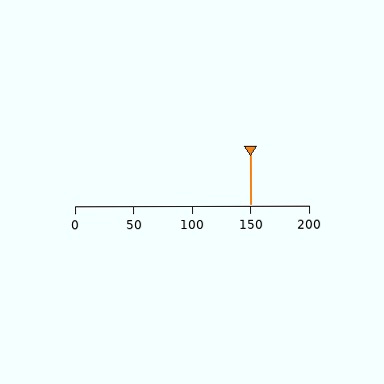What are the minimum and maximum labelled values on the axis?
The axis runs from 0 to 200.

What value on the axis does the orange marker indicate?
The marker indicates approximately 150.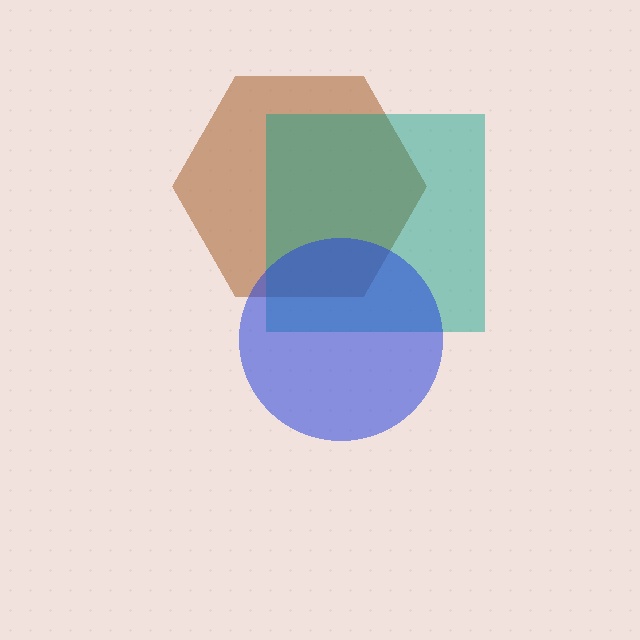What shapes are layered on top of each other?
The layered shapes are: a brown hexagon, a teal square, a blue circle.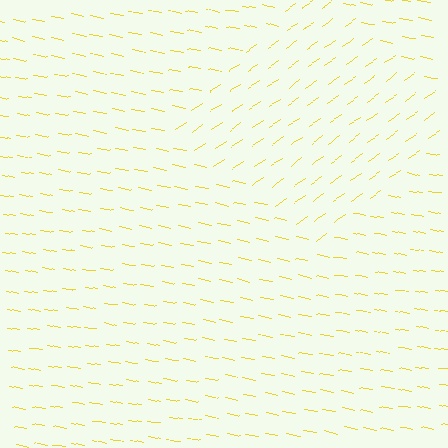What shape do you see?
I see a diamond.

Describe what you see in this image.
The image is filled with small yellow line segments. A diamond region in the image has lines oriented differently from the surrounding lines, creating a visible texture boundary.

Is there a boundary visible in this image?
Yes, there is a texture boundary formed by a change in line orientation.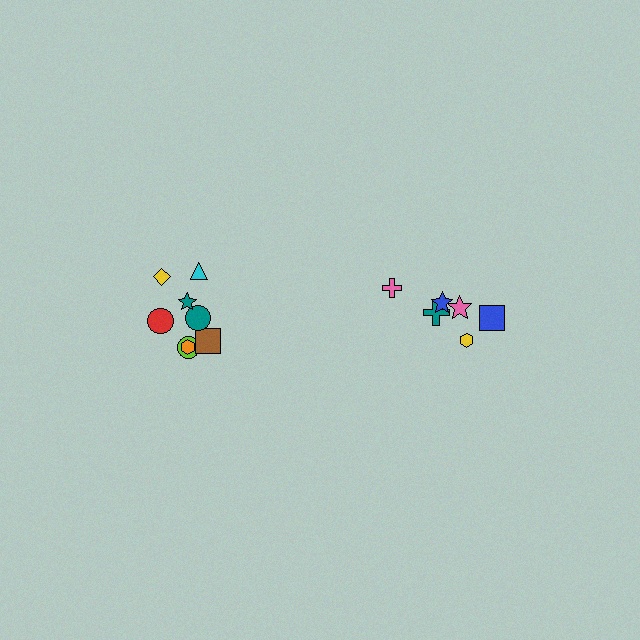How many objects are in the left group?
There are 8 objects.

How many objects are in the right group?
There are 6 objects.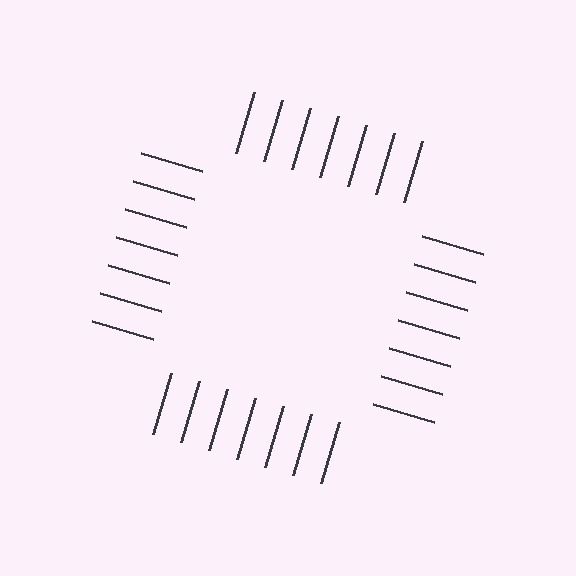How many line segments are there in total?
28 — 7 along each of the 4 edges.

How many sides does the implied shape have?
4 sides — the line-ends trace a square.